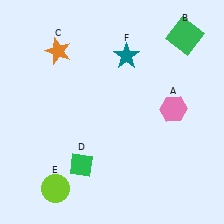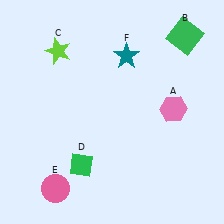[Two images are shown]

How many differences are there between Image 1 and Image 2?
There are 2 differences between the two images.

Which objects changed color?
C changed from orange to lime. E changed from lime to pink.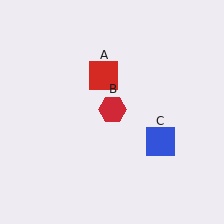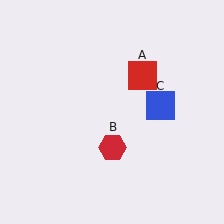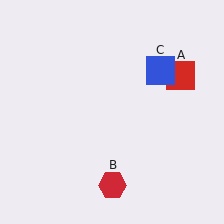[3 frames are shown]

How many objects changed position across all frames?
3 objects changed position: red square (object A), red hexagon (object B), blue square (object C).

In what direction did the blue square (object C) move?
The blue square (object C) moved up.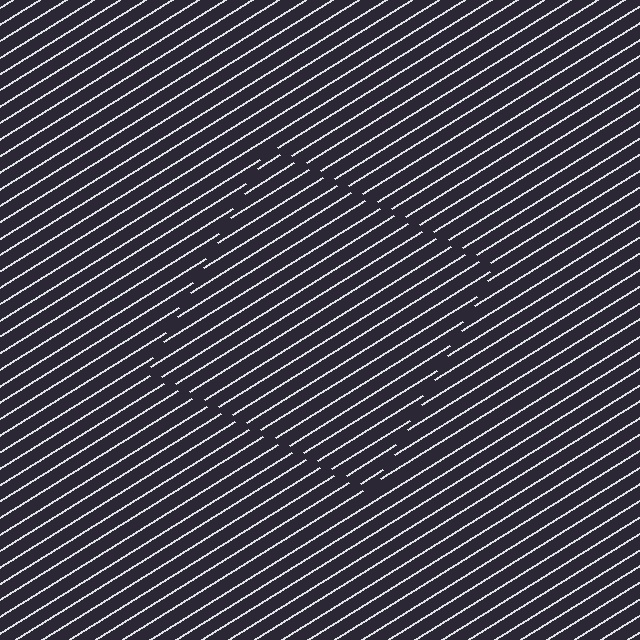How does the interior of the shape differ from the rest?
The interior of the shape contains the same grating, shifted by half a period — the contour is defined by the phase discontinuity where line-ends from the inner and outer gratings abut.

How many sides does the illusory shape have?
4 sides — the line-ends trace a square.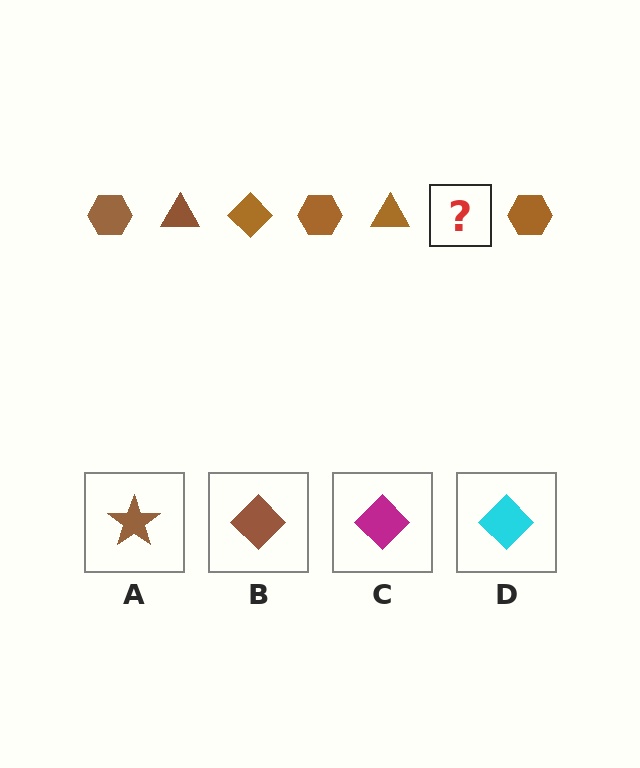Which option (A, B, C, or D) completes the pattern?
B.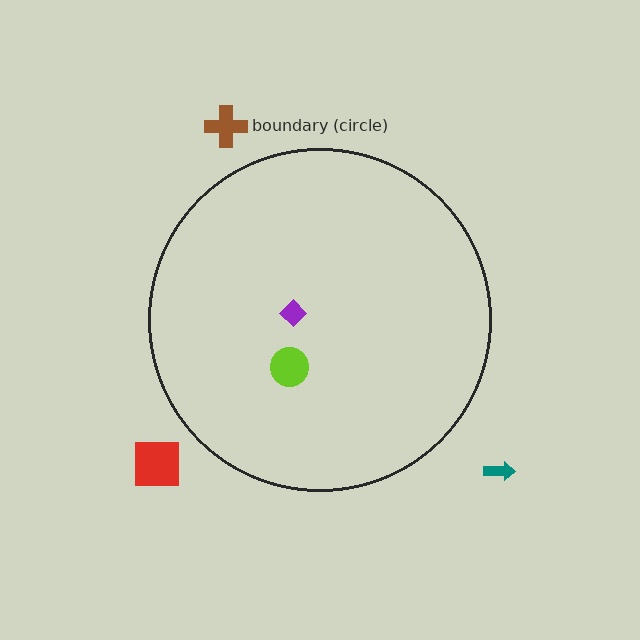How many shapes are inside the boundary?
2 inside, 3 outside.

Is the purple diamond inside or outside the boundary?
Inside.